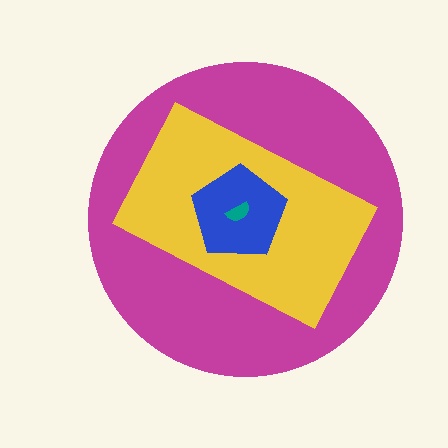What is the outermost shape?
The magenta circle.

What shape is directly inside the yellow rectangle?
The blue pentagon.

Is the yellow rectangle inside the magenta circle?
Yes.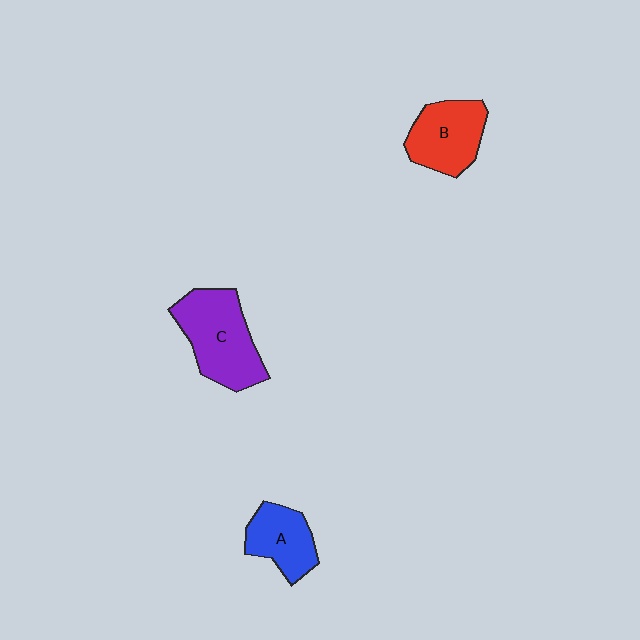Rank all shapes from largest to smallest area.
From largest to smallest: C (purple), B (red), A (blue).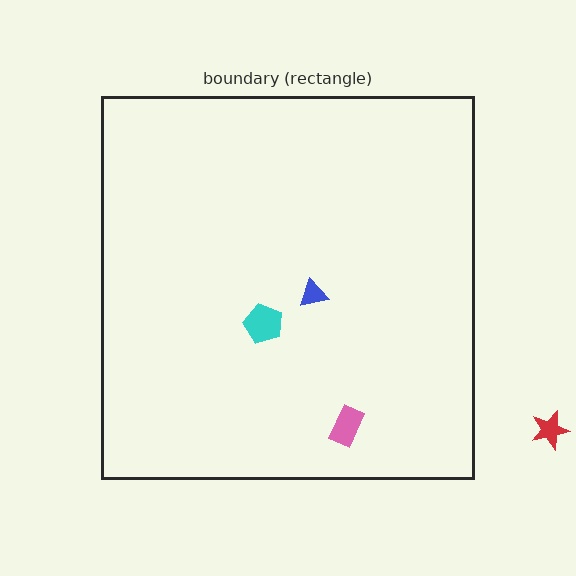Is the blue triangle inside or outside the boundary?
Inside.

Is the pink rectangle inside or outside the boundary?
Inside.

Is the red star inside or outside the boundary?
Outside.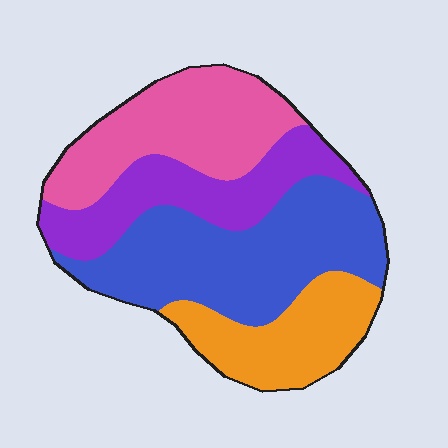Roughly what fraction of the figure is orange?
Orange covers roughly 20% of the figure.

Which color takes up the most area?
Blue, at roughly 35%.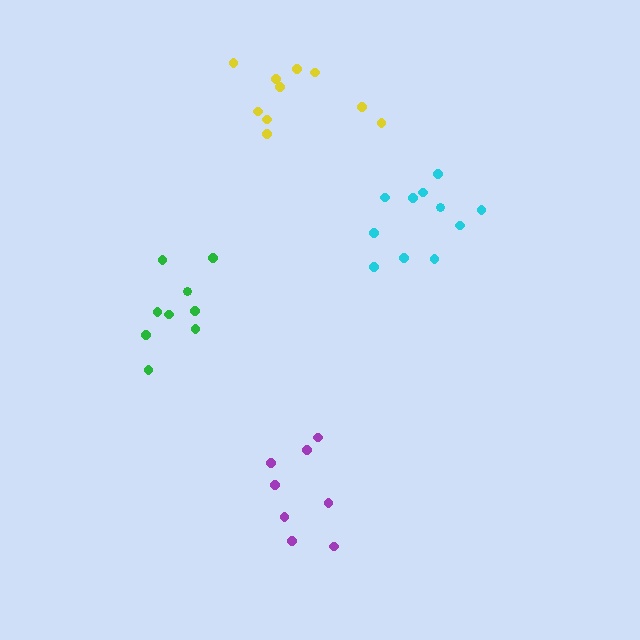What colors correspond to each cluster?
The clusters are colored: green, purple, cyan, yellow.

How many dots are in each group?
Group 1: 9 dots, Group 2: 8 dots, Group 3: 11 dots, Group 4: 10 dots (38 total).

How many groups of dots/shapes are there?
There are 4 groups.